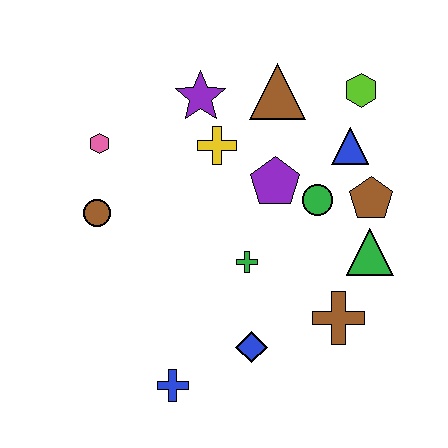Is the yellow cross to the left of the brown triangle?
Yes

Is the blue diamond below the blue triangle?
Yes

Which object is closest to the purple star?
The yellow cross is closest to the purple star.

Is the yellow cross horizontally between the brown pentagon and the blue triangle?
No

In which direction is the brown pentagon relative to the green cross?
The brown pentagon is to the right of the green cross.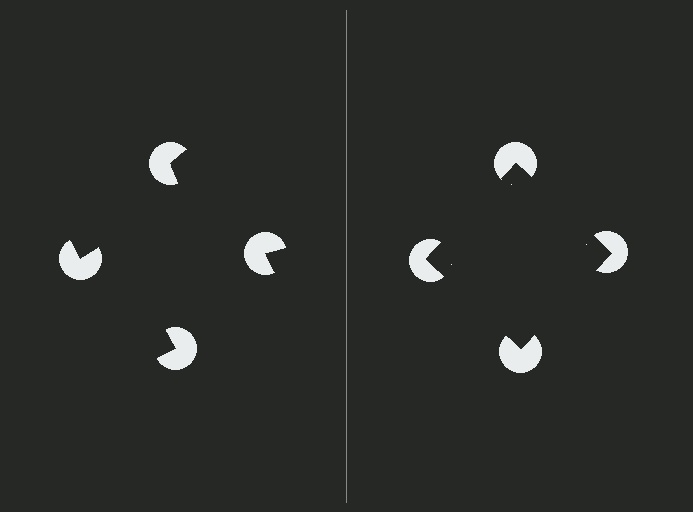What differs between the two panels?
The pac-man discs are positioned identically on both sides; only the wedge orientations differ. On the right they align to a square; on the left they are misaligned.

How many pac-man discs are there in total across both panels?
8 — 4 on each side.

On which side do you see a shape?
An illusory square appears on the right side. On the left side the wedge cuts are rotated, so no coherent shape forms.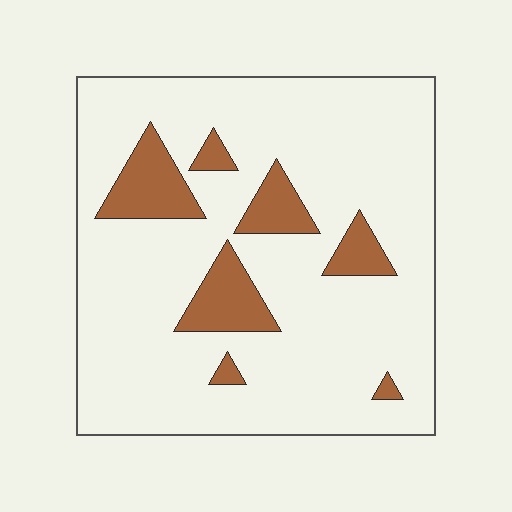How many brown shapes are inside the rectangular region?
7.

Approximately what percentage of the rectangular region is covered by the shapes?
Approximately 15%.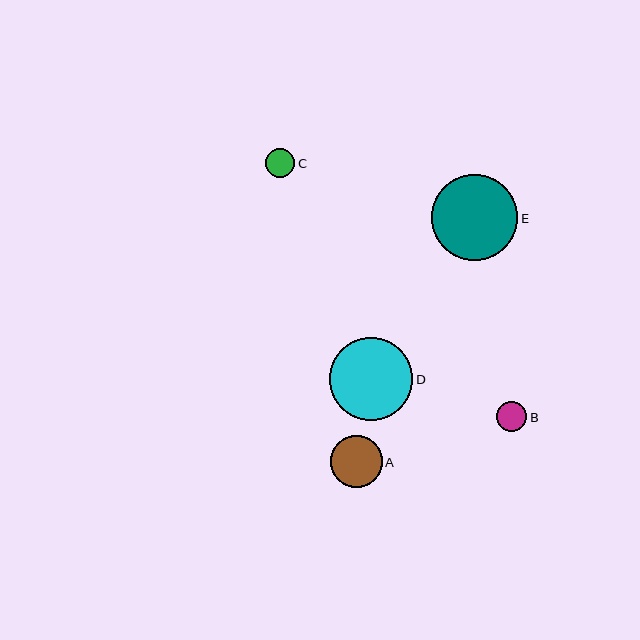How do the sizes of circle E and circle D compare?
Circle E and circle D are approximately the same size.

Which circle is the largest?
Circle E is the largest with a size of approximately 86 pixels.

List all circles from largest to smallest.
From largest to smallest: E, D, A, B, C.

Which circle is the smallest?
Circle C is the smallest with a size of approximately 29 pixels.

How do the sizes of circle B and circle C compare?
Circle B and circle C are approximately the same size.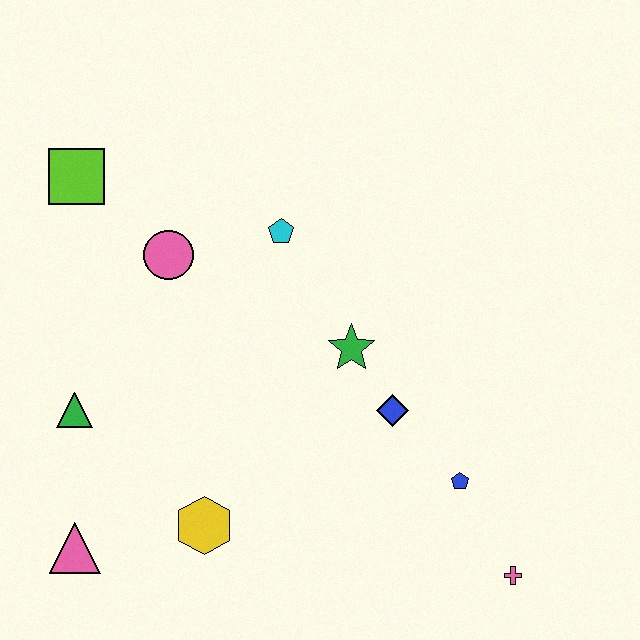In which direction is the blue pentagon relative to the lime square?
The blue pentagon is to the right of the lime square.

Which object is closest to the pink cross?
The blue pentagon is closest to the pink cross.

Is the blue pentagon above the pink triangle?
Yes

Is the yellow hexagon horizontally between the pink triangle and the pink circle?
No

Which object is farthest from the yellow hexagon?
The lime square is farthest from the yellow hexagon.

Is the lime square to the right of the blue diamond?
No